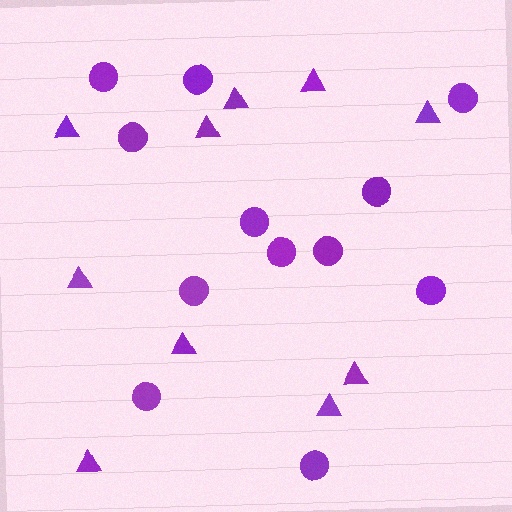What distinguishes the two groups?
There are 2 groups: one group of triangles (10) and one group of circles (12).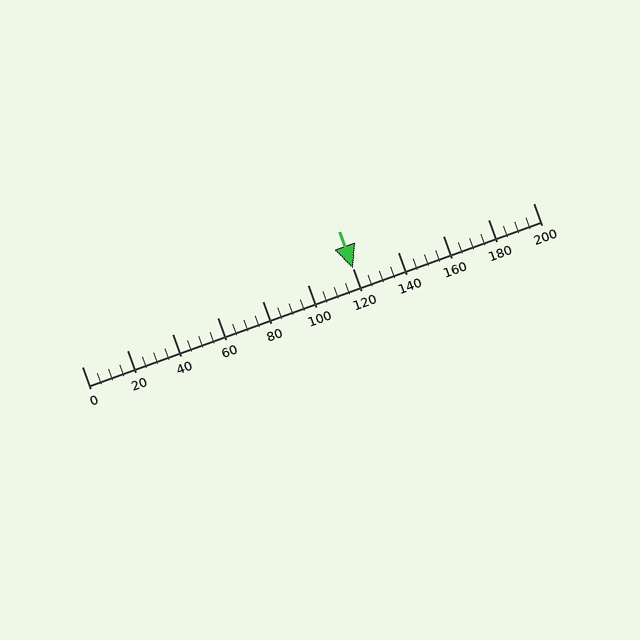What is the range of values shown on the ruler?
The ruler shows values from 0 to 200.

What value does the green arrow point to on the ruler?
The green arrow points to approximately 120.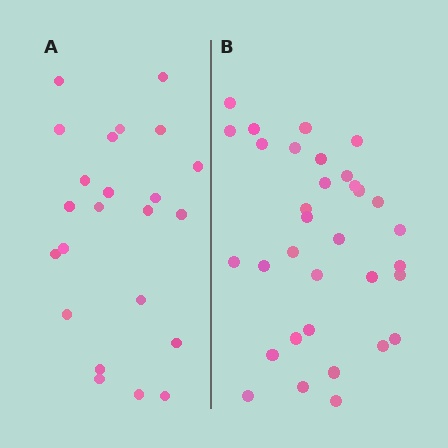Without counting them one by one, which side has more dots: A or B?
Region B (the right region) has more dots.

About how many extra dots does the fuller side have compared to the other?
Region B has roughly 10 or so more dots than region A.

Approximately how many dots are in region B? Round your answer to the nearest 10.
About 30 dots. (The exact count is 33, which rounds to 30.)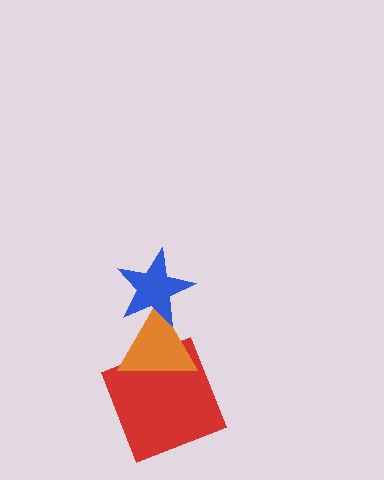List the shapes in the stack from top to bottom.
From top to bottom: the blue star, the orange triangle, the red square.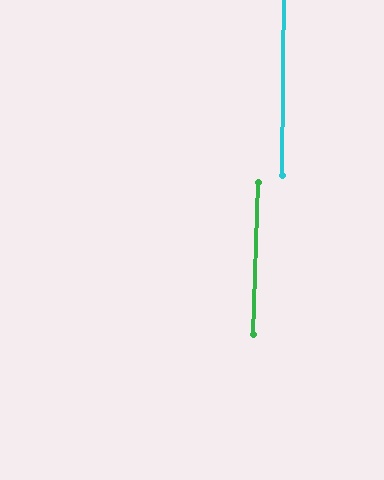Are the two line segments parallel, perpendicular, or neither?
Parallel — their directions differ by only 1.2°.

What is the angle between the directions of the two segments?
Approximately 1 degree.